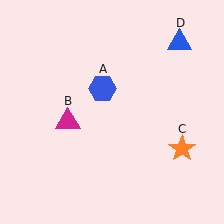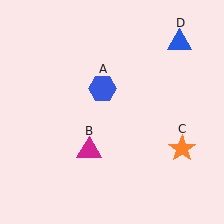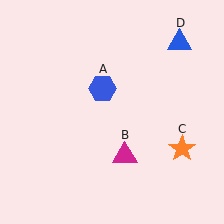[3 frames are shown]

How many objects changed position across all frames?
1 object changed position: magenta triangle (object B).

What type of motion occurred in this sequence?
The magenta triangle (object B) rotated counterclockwise around the center of the scene.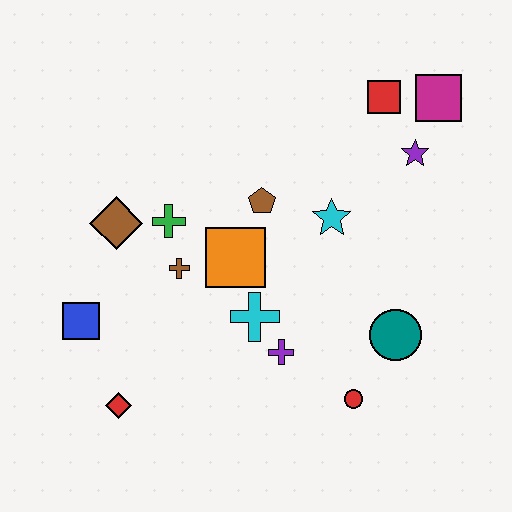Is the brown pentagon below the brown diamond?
No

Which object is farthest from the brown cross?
The magenta square is farthest from the brown cross.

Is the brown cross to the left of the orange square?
Yes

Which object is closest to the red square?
The magenta square is closest to the red square.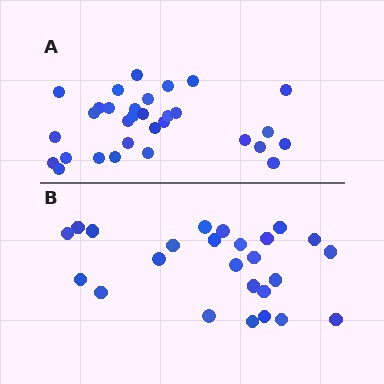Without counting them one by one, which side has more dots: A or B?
Region A (the top region) has more dots.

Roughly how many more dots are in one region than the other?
Region A has about 6 more dots than region B.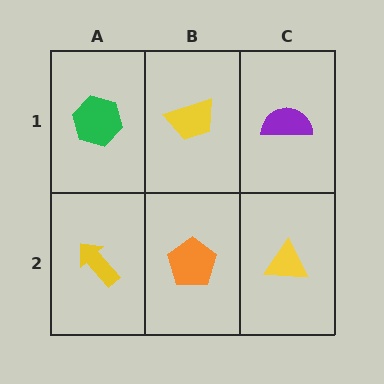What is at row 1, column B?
A yellow trapezoid.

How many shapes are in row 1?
3 shapes.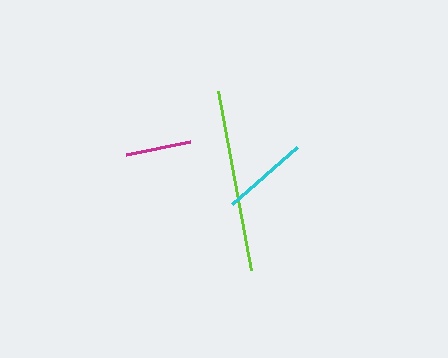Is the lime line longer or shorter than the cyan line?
The lime line is longer than the cyan line.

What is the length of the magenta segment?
The magenta segment is approximately 65 pixels long.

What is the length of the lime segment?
The lime segment is approximately 182 pixels long.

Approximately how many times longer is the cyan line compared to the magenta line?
The cyan line is approximately 1.3 times the length of the magenta line.